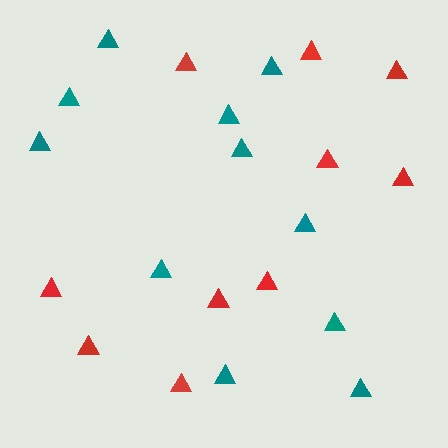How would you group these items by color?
There are 2 groups: one group of teal triangles (11) and one group of red triangles (10).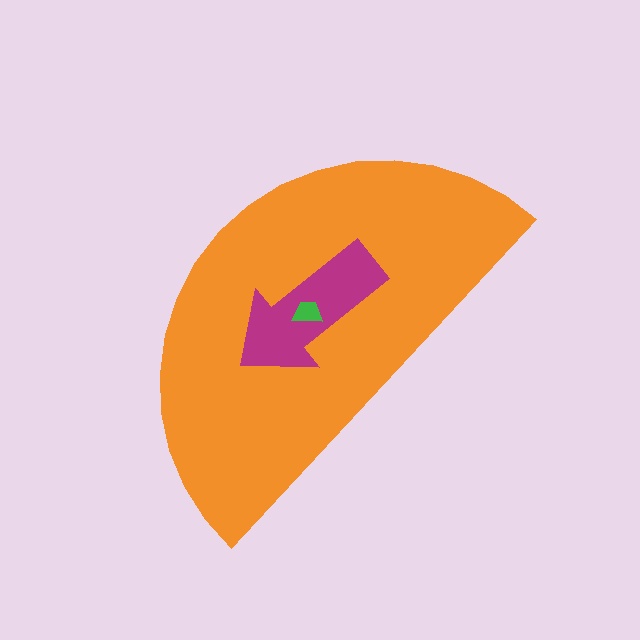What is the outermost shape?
The orange semicircle.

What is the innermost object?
The green trapezoid.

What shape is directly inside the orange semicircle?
The magenta arrow.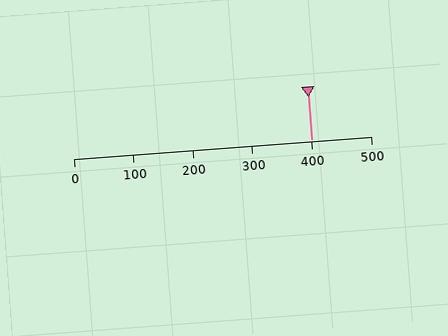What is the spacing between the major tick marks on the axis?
The major ticks are spaced 100 apart.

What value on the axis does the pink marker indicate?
The marker indicates approximately 400.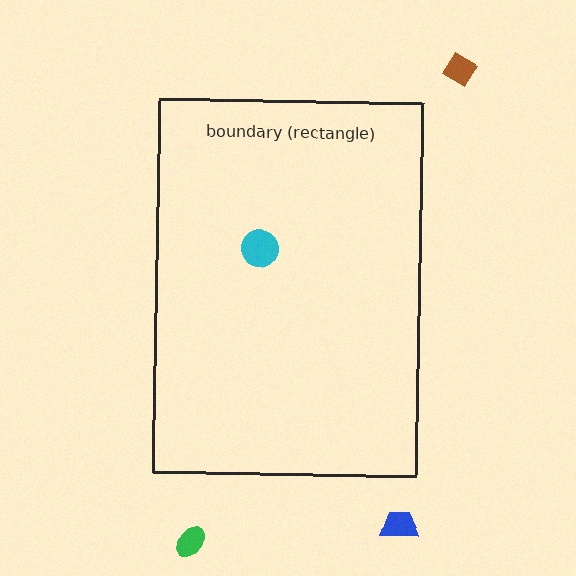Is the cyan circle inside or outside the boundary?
Inside.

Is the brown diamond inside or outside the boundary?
Outside.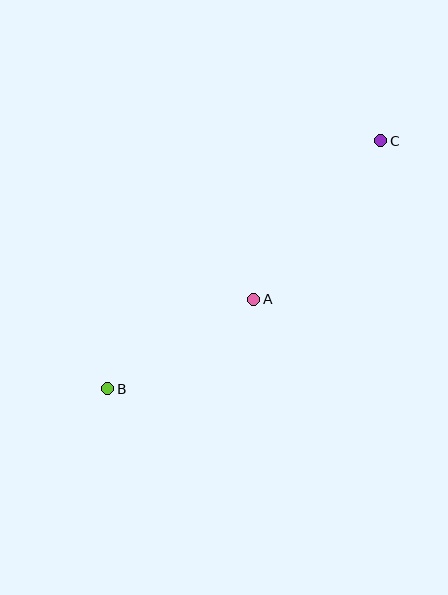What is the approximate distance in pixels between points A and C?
The distance between A and C is approximately 203 pixels.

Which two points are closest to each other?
Points A and B are closest to each other.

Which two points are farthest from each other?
Points B and C are farthest from each other.